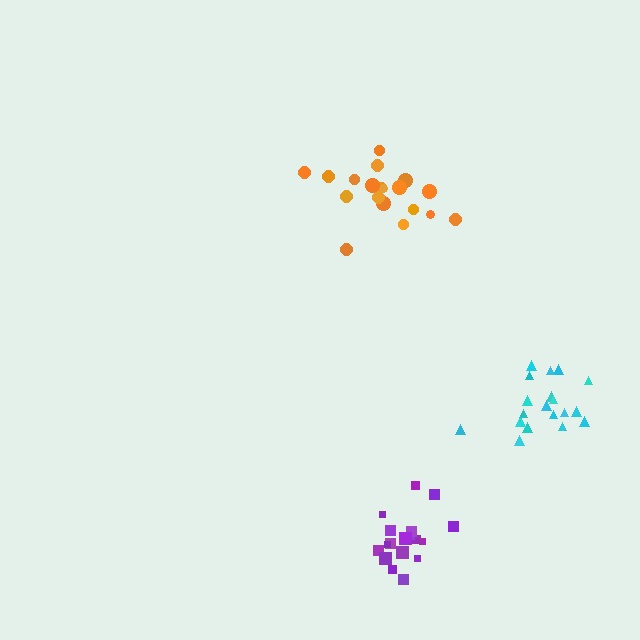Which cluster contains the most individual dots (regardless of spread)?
Cyan (19).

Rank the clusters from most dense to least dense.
purple, cyan, orange.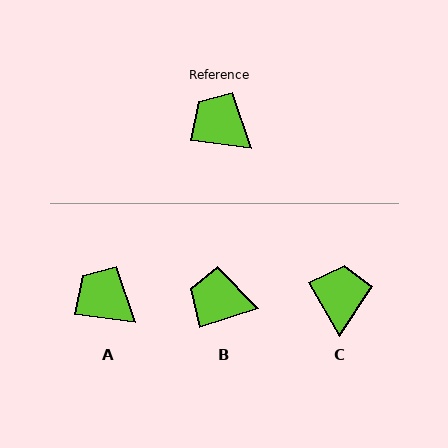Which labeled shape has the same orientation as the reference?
A.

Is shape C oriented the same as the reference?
No, it is off by about 53 degrees.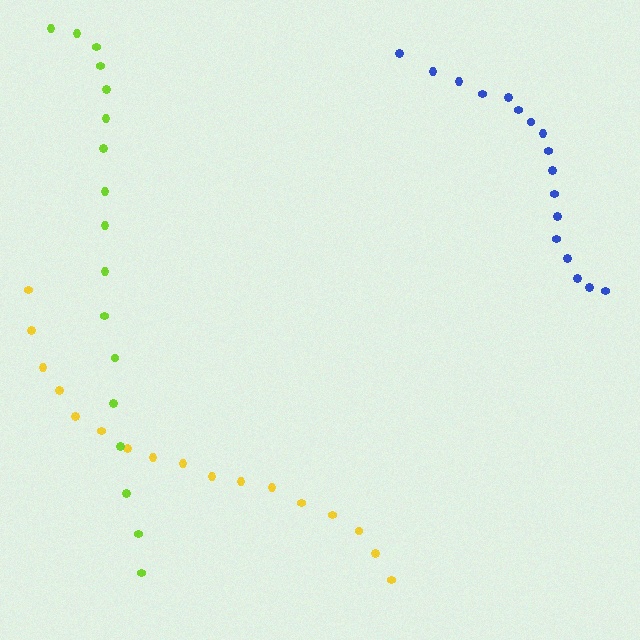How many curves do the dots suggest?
There are 3 distinct paths.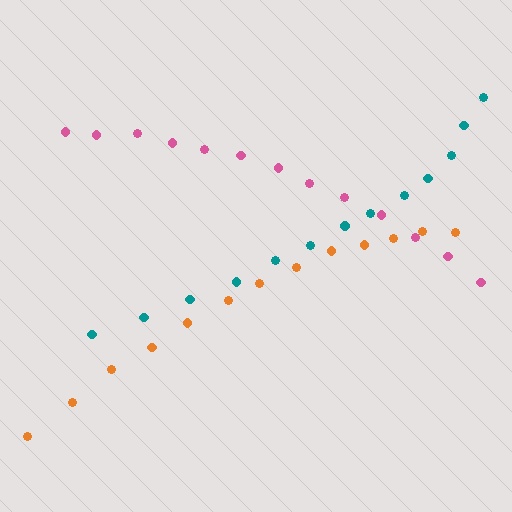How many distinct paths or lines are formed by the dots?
There are 3 distinct paths.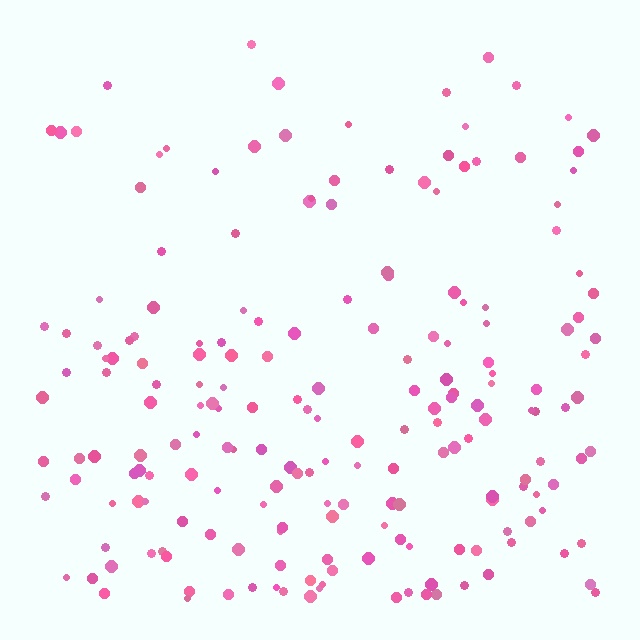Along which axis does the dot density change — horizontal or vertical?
Vertical.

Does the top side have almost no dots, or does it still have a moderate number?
Still a moderate number, just noticeably fewer than the bottom.